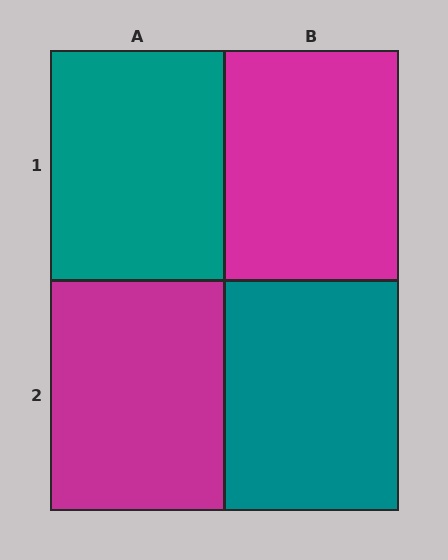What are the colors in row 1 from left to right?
Teal, magenta.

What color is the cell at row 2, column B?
Teal.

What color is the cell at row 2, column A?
Magenta.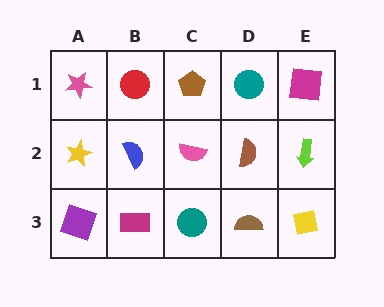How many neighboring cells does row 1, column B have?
3.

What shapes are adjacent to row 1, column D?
A brown semicircle (row 2, column D), a brown pentagon (row 1, column C), a magenta square (row 1, column E).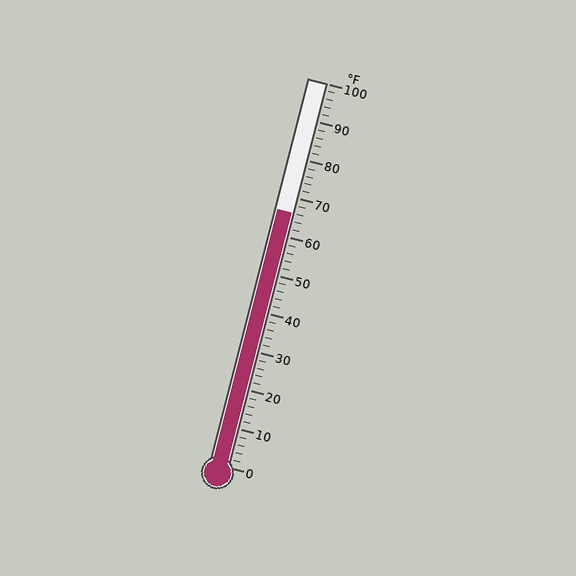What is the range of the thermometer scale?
The thermometer scale ranges from 0°F to 100°F.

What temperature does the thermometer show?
The thermometer shows approximately 66°F.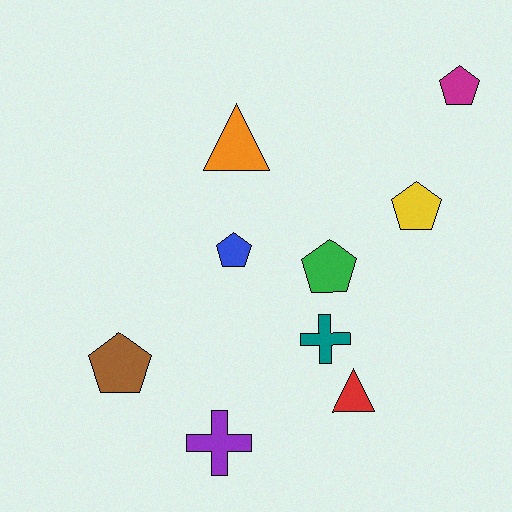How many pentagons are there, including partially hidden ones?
There are 5 pentagons.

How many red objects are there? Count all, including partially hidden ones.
There is 1 red object.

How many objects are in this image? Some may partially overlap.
There are 9 objects.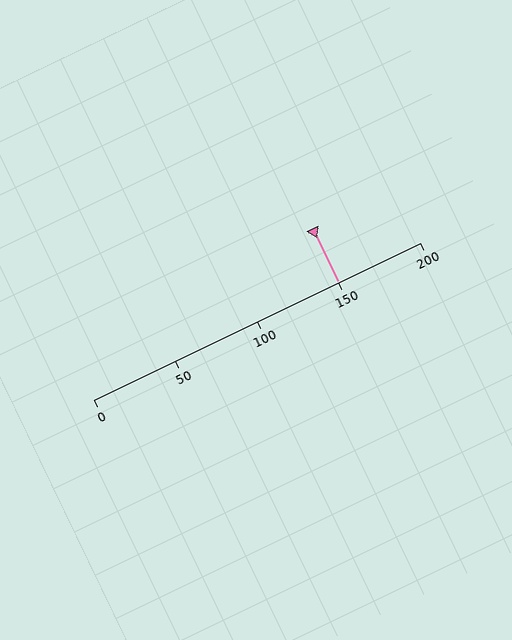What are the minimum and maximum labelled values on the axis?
The axis runs from 0 to 200.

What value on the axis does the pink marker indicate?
The marker indicates approximately 150.